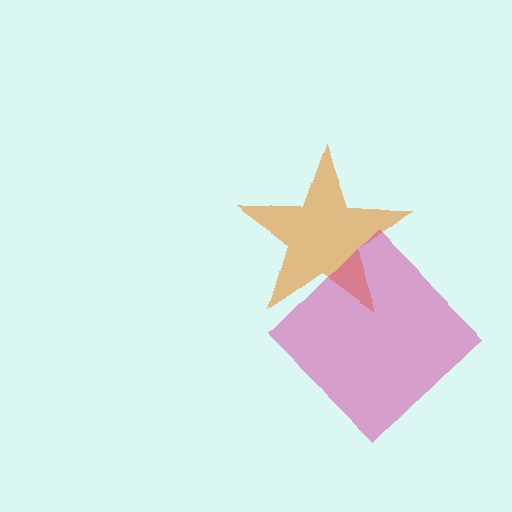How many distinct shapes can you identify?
There are 2 distinct shapes: an orange star, a magenta diamond.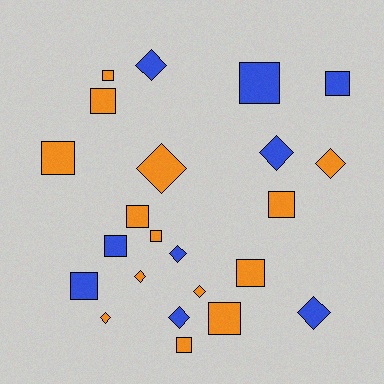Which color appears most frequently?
Orange, with 14 objects.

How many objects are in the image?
There are 23 objects.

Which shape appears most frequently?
Square, with 13 objects.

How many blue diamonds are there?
There are 5 blue diamonds.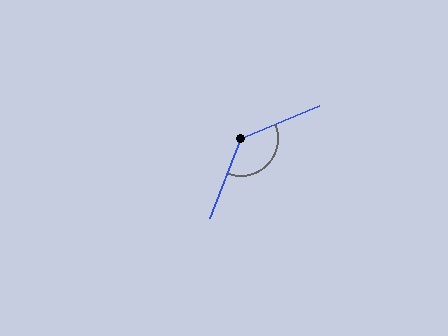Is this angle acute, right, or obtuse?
It is obtuse.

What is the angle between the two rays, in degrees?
Approximately 134 degrees.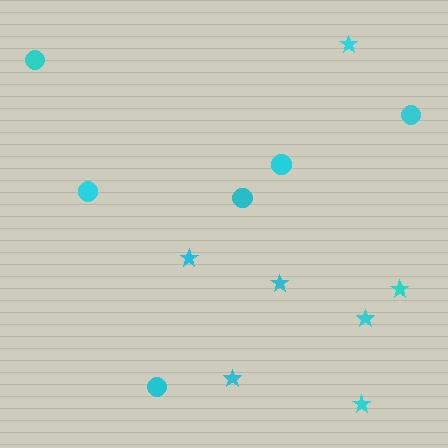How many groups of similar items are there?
There are 2 groups: one group of stars (7) and one group of circles (6).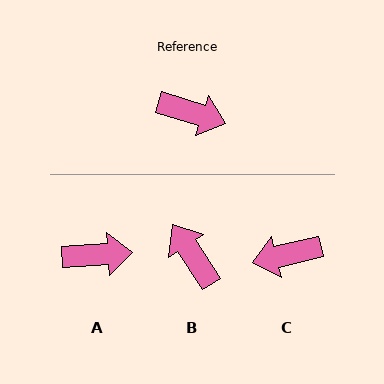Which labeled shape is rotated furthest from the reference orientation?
C, about 149 degrees away.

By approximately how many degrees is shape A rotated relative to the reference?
Approximately 21 degrees counter-clockwise.